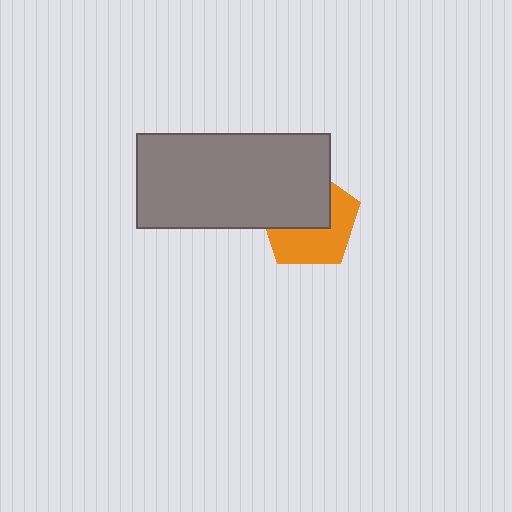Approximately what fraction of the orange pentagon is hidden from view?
Roughly 50% of the orange pentagon is hidden behind the gray rectangle.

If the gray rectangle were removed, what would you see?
You would see the complete orange pentagon.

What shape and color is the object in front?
The object in front is a gray rectangle.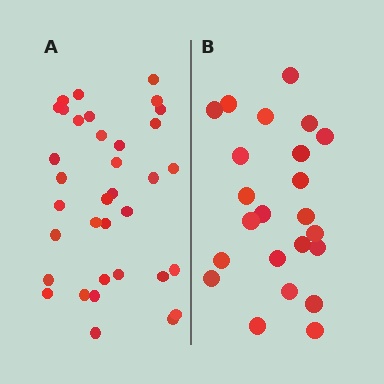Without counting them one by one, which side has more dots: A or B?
Region A (the left region) has more dots.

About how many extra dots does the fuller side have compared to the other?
Region A has roughly 12 or so more dots than region B.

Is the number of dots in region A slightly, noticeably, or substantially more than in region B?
Region A has substantially more. The ratio is roughly 1.5 to 1.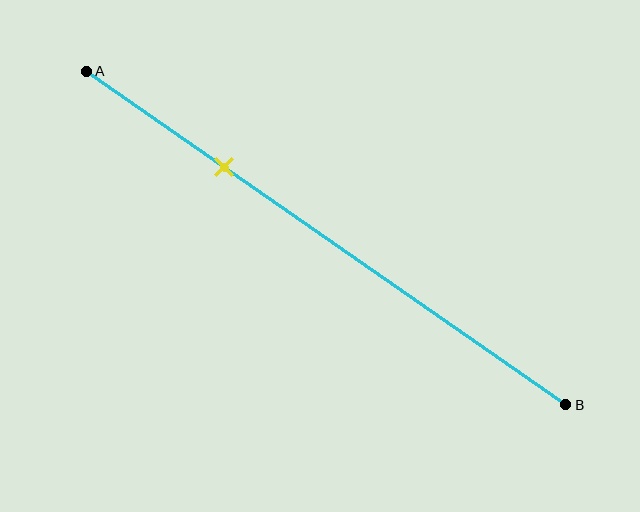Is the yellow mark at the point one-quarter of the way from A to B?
No, the mark is at about 30% from A, not at the 25% one-quarter point.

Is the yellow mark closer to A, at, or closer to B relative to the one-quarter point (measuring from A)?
The yellow mark is closer to point B than the one-quarter point of segment AB.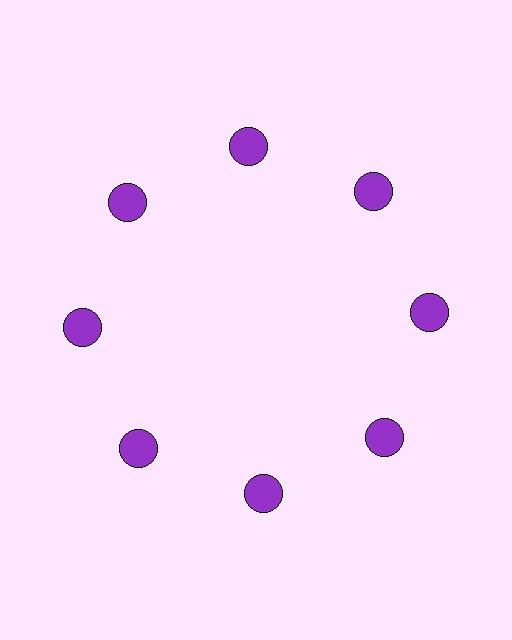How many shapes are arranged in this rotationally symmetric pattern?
There are 8 shapes, arranged in 8 groups of 1.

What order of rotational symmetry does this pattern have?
This pattern has 8-fold rotational symmetry.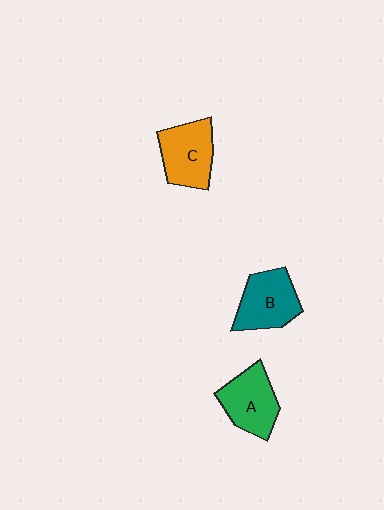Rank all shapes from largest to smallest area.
From largest to smallest: C (orange), B (teal), A (green).